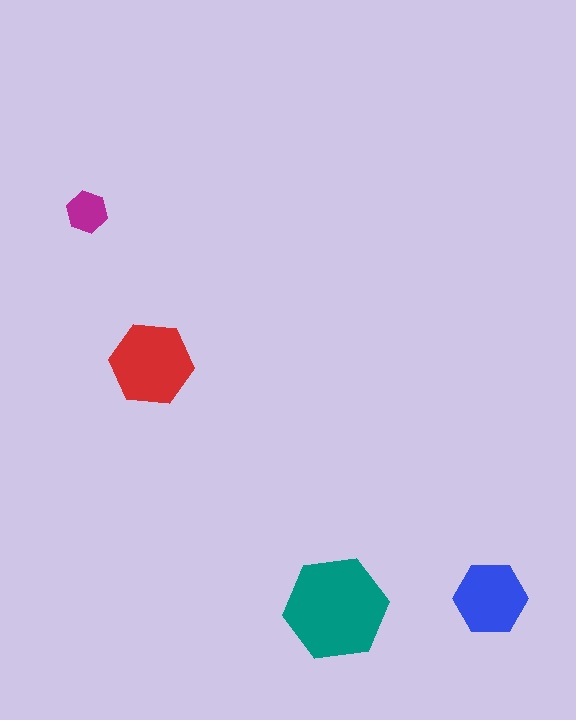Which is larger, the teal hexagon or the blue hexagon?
The teal one.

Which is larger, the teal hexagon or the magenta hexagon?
The teal one.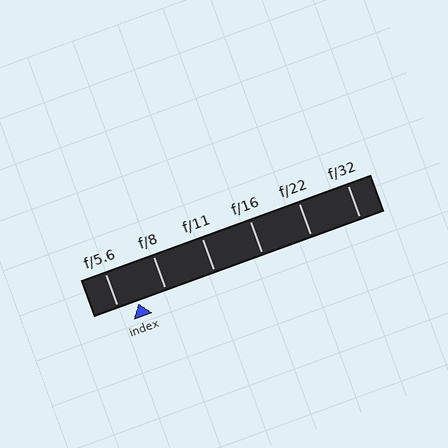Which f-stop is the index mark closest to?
The index mark is closest to f/5.6.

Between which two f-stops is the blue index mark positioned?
The index mark is between f/5.6 and f/8.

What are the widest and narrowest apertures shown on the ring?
The widest aperture shown is f/5.6 and the narrowest is f/32.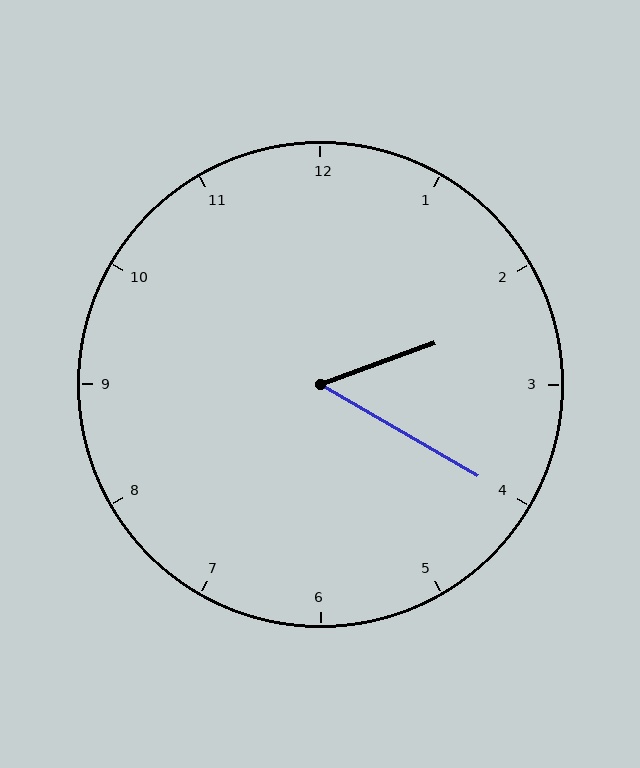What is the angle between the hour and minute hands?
Approximately 50 degrees.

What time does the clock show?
2:20.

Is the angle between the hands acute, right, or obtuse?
It is acute.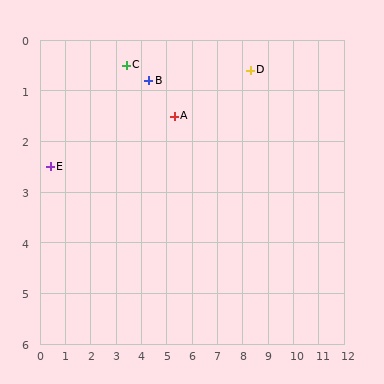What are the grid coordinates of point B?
Point B is at approximately (4.3, 0.8).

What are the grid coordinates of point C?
Point C is at approximately (3.4, 0.5).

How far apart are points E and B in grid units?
Points E and B are about 4.3 grid units apart.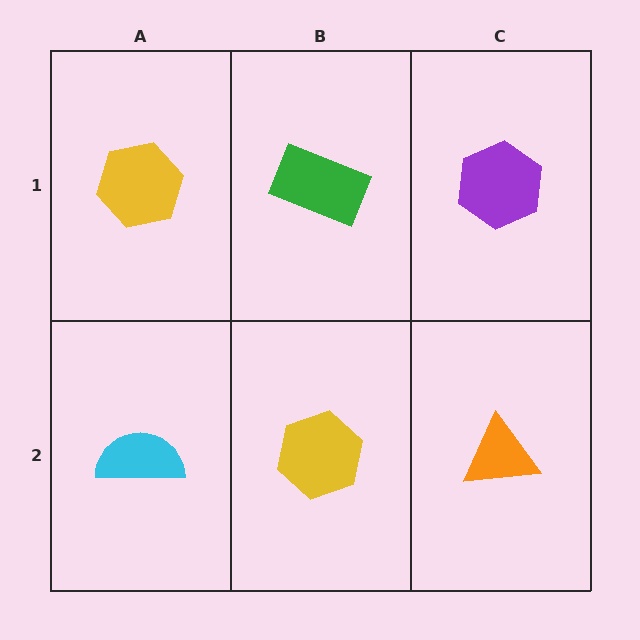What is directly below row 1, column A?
A cyan semicircle.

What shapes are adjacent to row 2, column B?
A green rectangle (row 1, column B), a cyan semicircle (row 2, column A), an orange triangle (row 2, column C).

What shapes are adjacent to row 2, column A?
A yellow hexagon (row 1, column A), a yellow hexagon (row 2, column B).